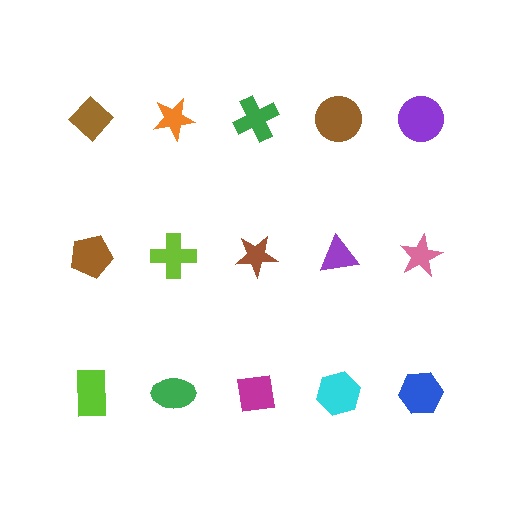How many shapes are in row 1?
5 shapes.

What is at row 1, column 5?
A purple circle.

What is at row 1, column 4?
A brown circle.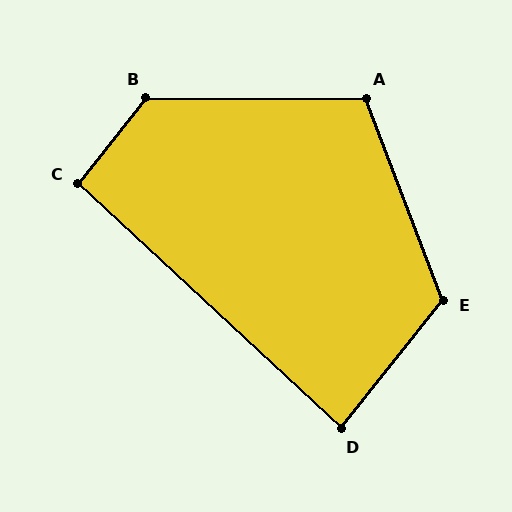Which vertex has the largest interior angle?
B, at approximately 129 degrees.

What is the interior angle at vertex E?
Approximately 121 degrees (obtuse).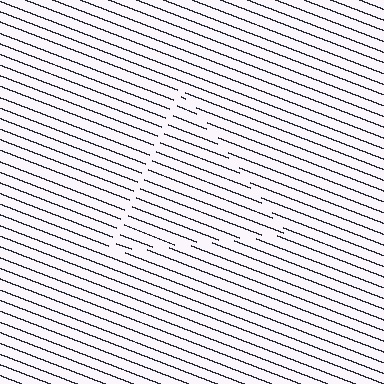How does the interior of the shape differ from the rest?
The interior of the shape contains the same grating, shifted by half a period — the contour is defined by the phase discontinuity where line-ends from the inner and outer gratings abut.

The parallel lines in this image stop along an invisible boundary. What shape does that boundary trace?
An illusory triangle. The interior of the shape contains the same grating, shifted by half a period — the contour is defined by the phase discontinuity where line-ends from the inner and outer gratings abut.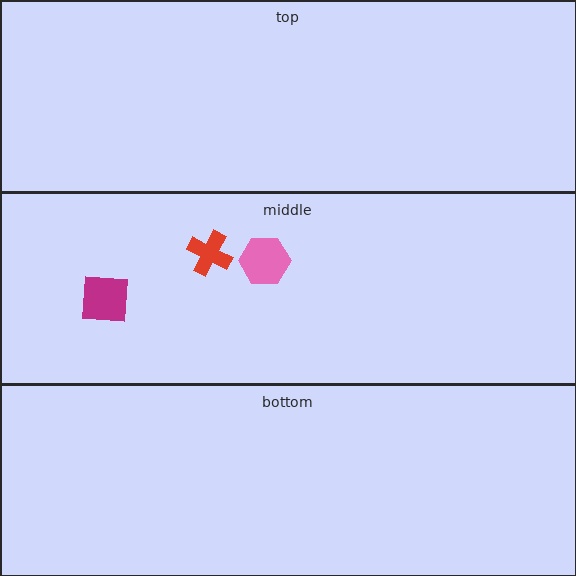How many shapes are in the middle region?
3.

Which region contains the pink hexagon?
The middle region.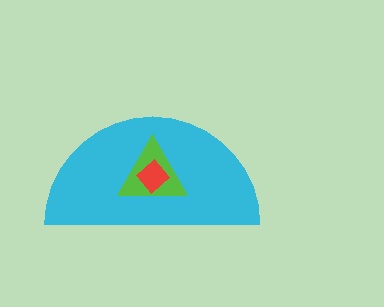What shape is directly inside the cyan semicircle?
The lime triangle.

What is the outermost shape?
The cyan semicircle.